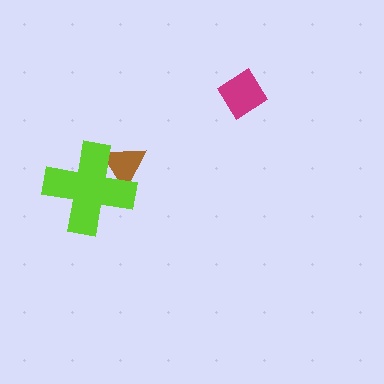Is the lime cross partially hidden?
No, no other shape covers it.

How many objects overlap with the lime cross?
1 object overlaps with the lime cross.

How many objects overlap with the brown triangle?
1 object overlaps with the brown triangle.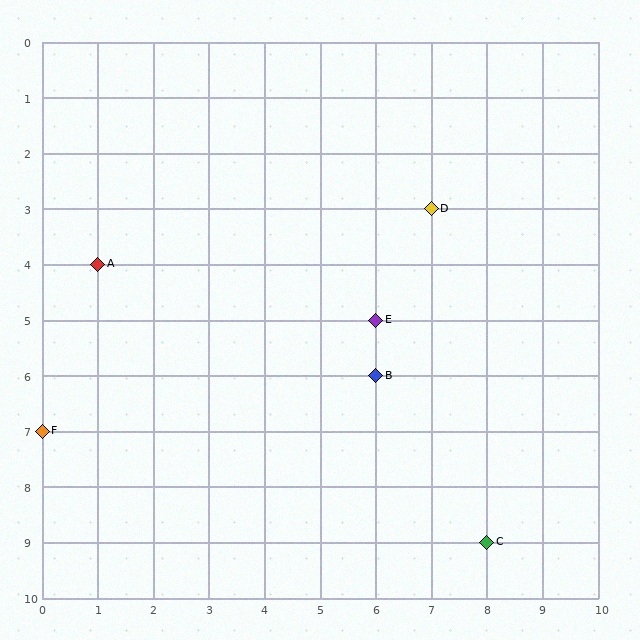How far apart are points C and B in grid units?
Points C and B are 2 columns and 3 rows apart (about 3.6 grid units diagonally).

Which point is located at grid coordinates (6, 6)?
Point B is at (6, 6).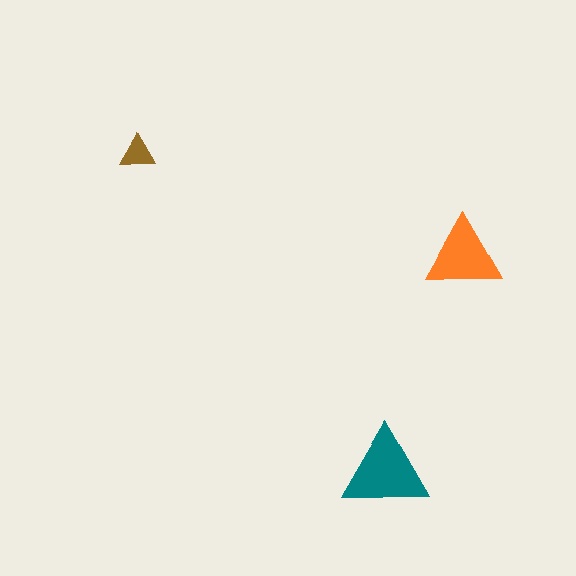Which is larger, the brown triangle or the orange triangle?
The orange one.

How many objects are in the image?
There are 3 objects in the image.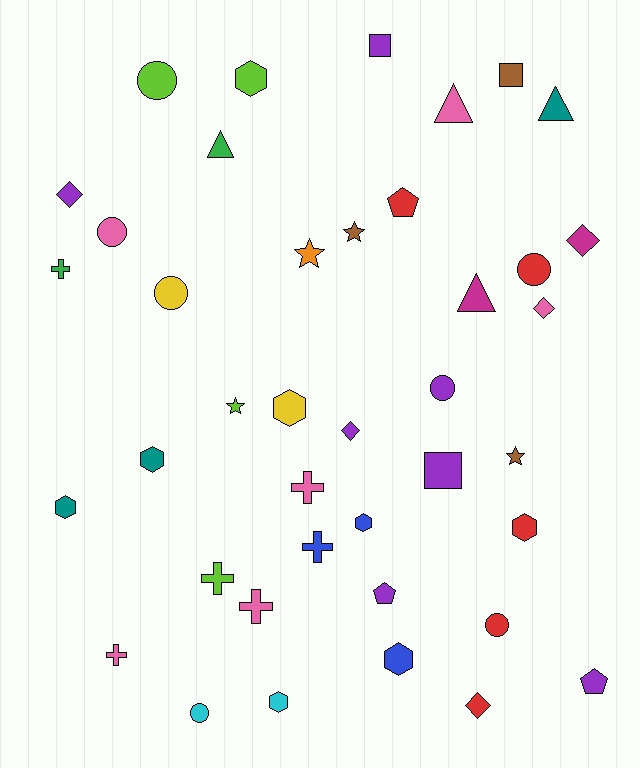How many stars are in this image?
There are 4 stars.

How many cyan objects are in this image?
There are 2 cyan objects.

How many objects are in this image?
There are 40 objects.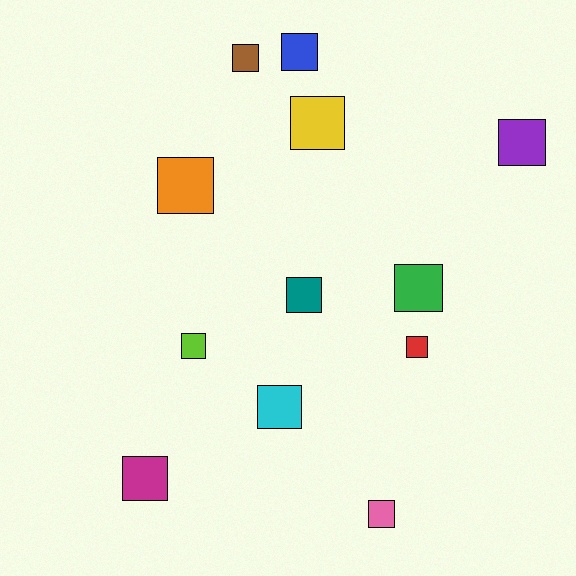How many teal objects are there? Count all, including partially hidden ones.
There is 1 teal object.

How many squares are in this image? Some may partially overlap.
There are 12 squares.